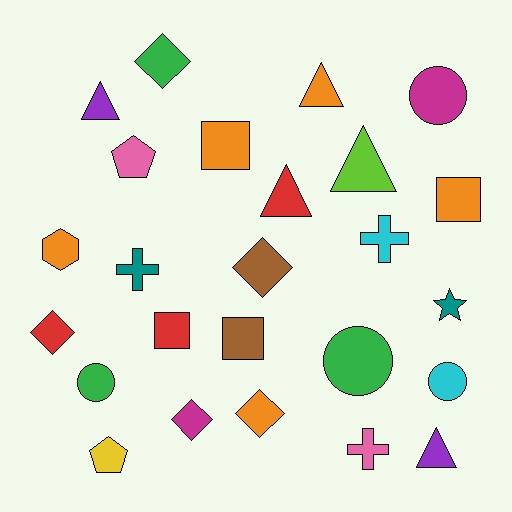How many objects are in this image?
There are 25 objects.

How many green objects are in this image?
There are 3 green objects.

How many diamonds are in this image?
There are 5 diamonds.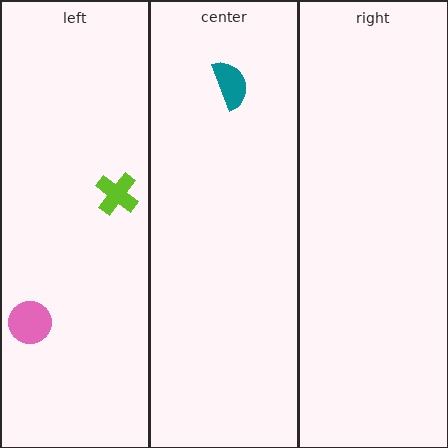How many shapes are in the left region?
2.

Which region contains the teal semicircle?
The center region.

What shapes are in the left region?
The lime cross, the pink circle.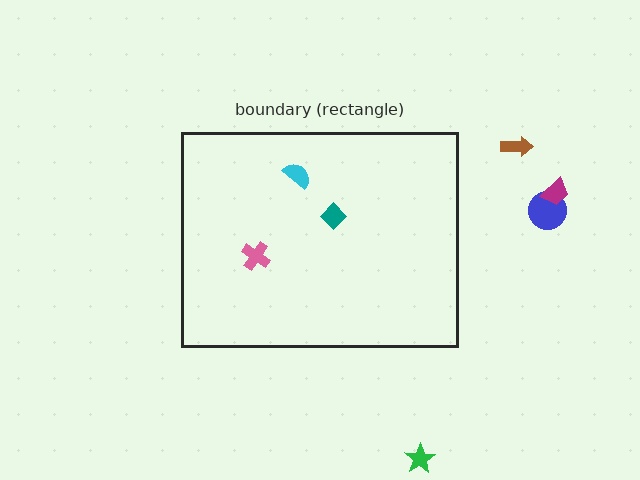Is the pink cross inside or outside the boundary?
Inside.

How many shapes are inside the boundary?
3 inside, 4 outside.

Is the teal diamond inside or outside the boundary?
Inside.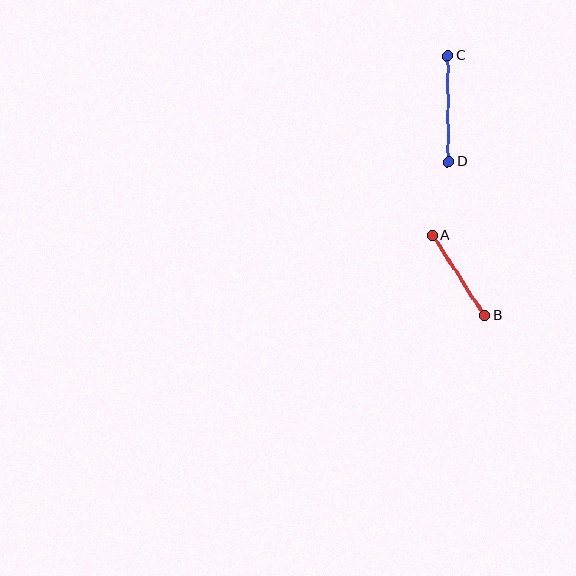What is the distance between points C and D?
The distance is approximately 106 pixels.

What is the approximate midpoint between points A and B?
The midpoint is at approximately (459, 275) pixels.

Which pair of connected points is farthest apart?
Points C and D are farthest apart.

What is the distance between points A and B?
The distance is approximately 96 pixels.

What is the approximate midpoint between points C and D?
The midpoint is at approximately (448, 109) pixels.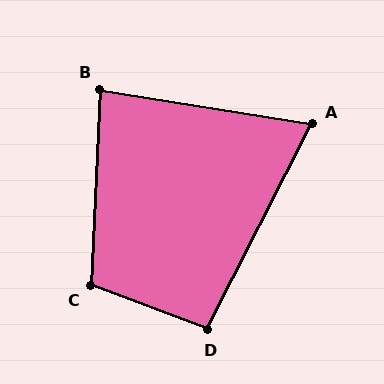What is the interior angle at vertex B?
Approximately 83 degrees (acute).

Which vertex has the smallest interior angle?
A, at approximately 72 degrees.